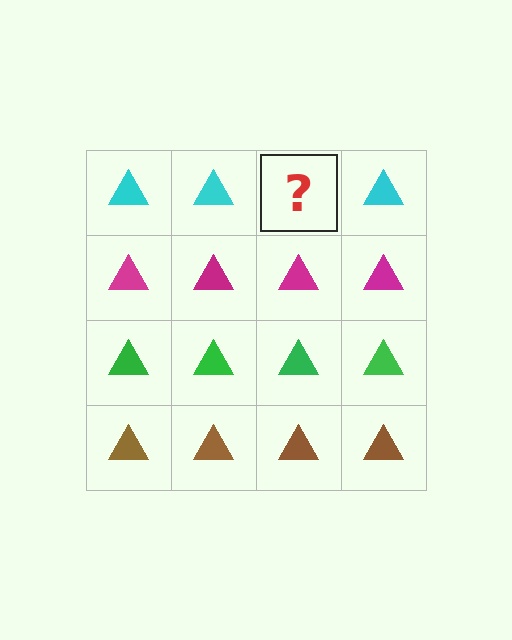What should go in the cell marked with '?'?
The missing cell should contain a cyan triangle.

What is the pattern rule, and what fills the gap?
The rule is that each row has a consistent color. The gap should be filled with a cyan triangle.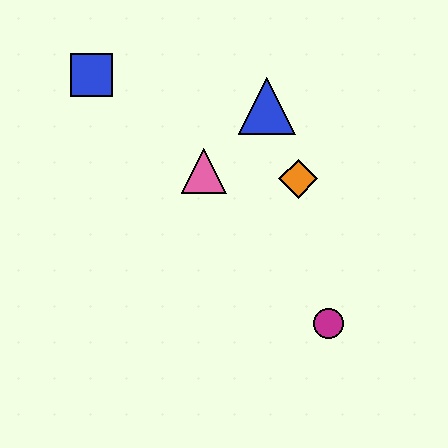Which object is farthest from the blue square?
The magenta circle is farthest from the blue square.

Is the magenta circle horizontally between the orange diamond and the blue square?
No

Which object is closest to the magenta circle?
The orange diamond is closest to the magenta circle.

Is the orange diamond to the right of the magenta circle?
No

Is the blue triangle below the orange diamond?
No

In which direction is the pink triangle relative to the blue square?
The pink triangle is to the right of the blue square.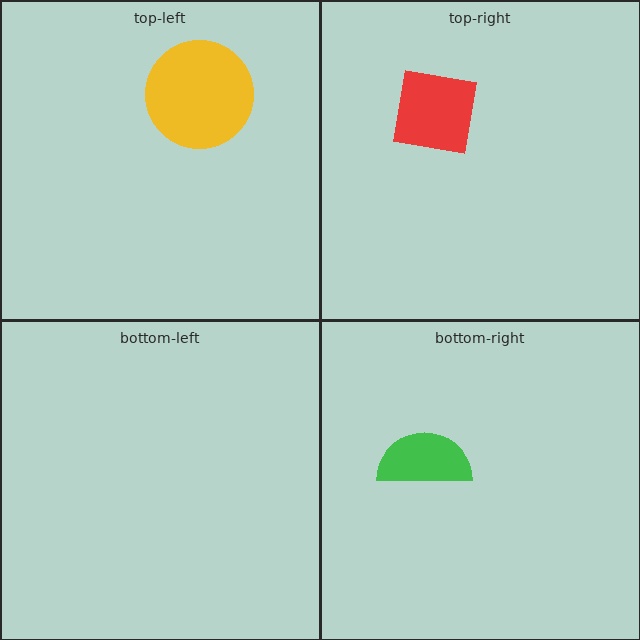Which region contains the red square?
The top-right region.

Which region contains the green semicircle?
The bottom-right region.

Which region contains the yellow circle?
The top-left region.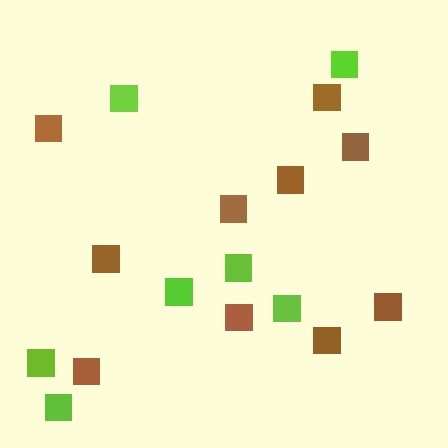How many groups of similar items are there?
There are 2 groups: one group of lime squares (7) and one group of brown squares (10).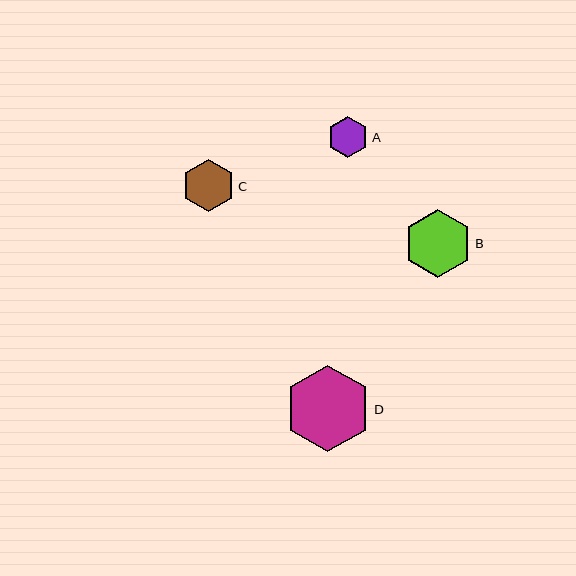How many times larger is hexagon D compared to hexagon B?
Hexagon D is approximately 1.3 times the size of hexagon B.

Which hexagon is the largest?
Hexagon D is the largest with a size of approximately 86 pixels.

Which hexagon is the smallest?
Hexagon A is the smallest with a size of approximately 41 pixels.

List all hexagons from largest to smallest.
From largest to smallest: D, B, C, A.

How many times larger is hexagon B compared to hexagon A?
Hexagon B is approximately 1.6 times the size of hexagon A.